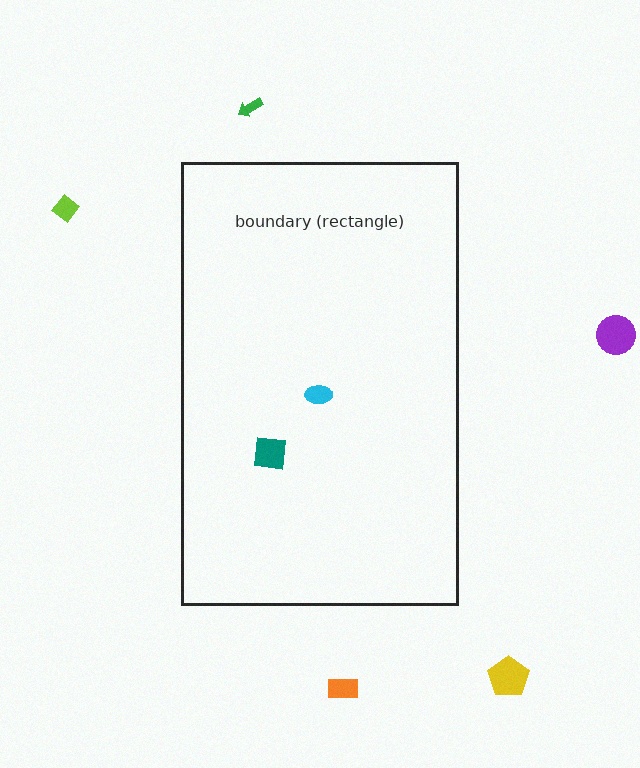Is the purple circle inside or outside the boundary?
Outside.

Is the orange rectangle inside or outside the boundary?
Outside.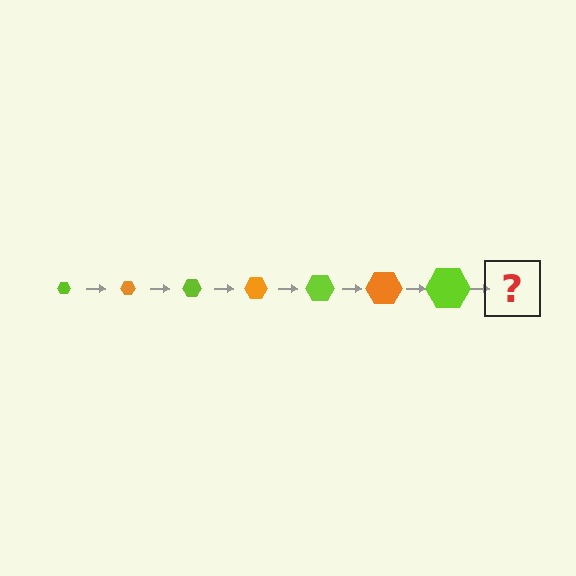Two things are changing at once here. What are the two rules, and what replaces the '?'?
The two rules are that the hexagon grows larger each step and the color cycles through lime and orange. The '?' should be an orange hexagon, larger than the previous one.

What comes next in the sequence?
The next element should be an orange hexagon, larger than the previous one.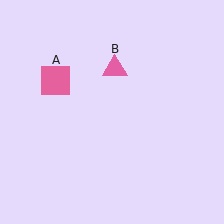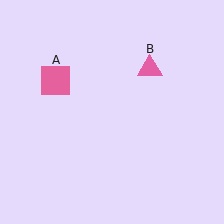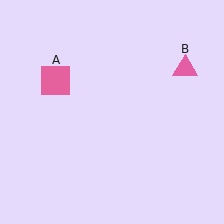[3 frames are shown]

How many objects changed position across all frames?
1 object changed position: pink triangle (object B).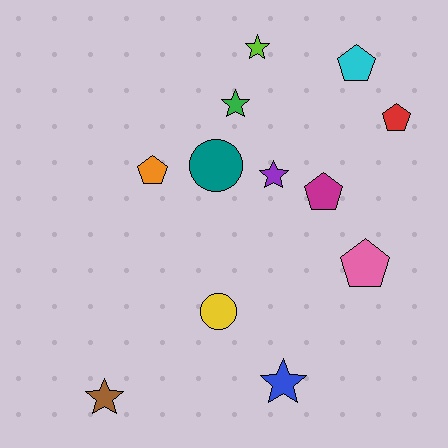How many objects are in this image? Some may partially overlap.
There are 12 objects.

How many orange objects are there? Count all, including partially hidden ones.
There is 1 orange object.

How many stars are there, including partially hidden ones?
There are 5 stars.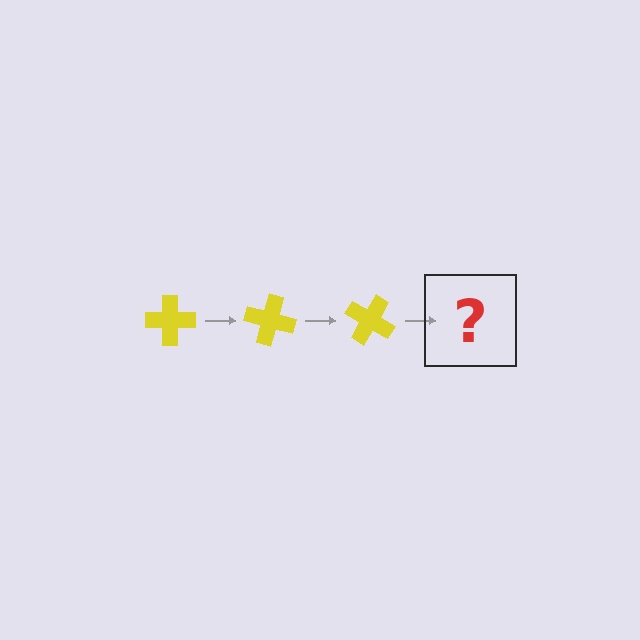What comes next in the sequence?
The next element should be a yellow cross rotated 45 degrees.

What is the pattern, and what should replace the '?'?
The pattern is that the cross rotates 15 degrees each step. The '?' should be a yellow cross rotated 45 degrees.